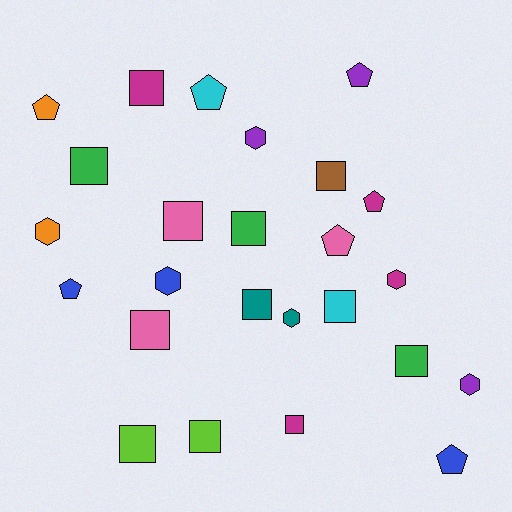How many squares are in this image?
There are 12 squares.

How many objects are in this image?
There are 25 objects.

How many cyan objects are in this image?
There are 2 cyan objects.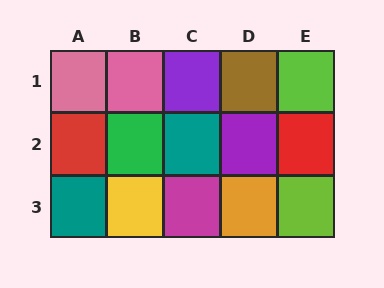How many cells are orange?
1 cell is orange.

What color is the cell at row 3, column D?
Orange.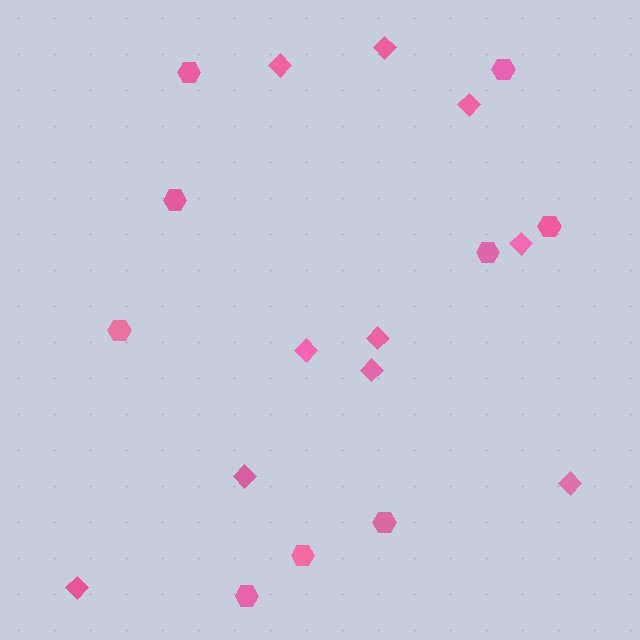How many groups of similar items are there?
There are 2 groups: one group of diamonds (10) and one group of hexagons (9).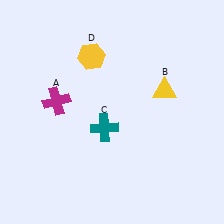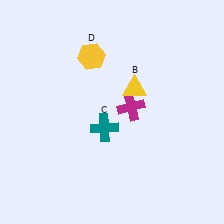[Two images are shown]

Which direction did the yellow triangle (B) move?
The yellow triangle (B) moved left.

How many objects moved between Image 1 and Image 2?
2 objects moved between the two images.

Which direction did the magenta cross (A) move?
The magenta cross (A) moved right.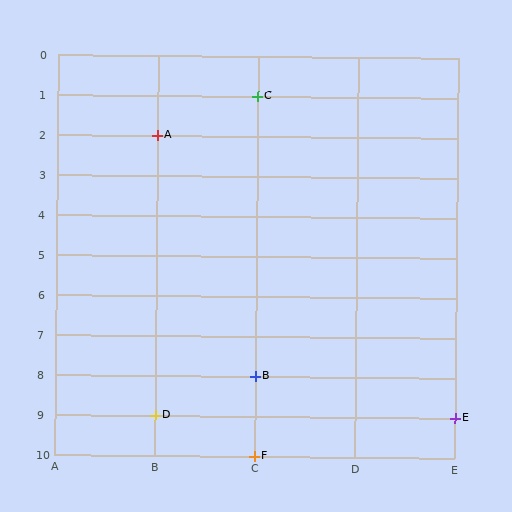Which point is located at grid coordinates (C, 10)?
Point F is at (C, 10).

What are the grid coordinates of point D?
Point D is at grid coordinates (B, 9).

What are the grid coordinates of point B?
Point B is at grid coordinates (C, 8).